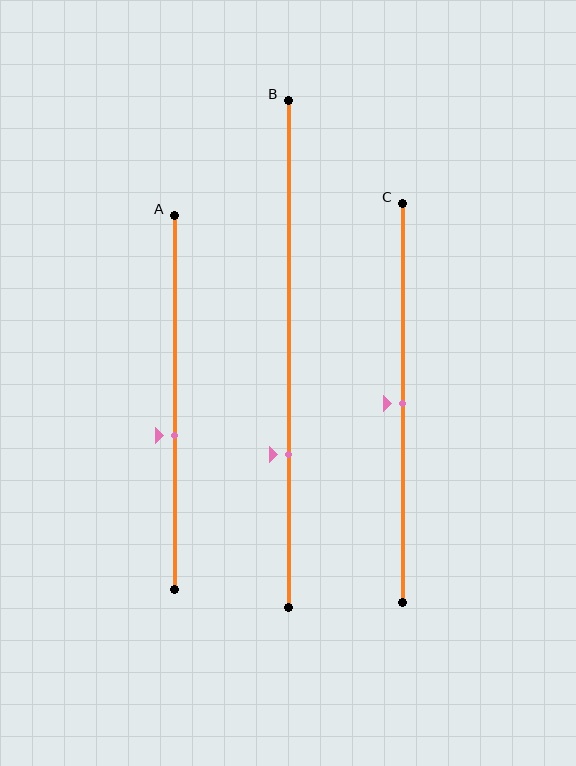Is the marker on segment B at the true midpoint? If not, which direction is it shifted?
No, the marker on segment B is shifted downward by about 20% of the segment length.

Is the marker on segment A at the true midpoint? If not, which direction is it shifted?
No, the marker on segment A is shifted downward by about 9% of the segment length.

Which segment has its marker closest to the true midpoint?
Segment C has its marker closest to the true midpoint.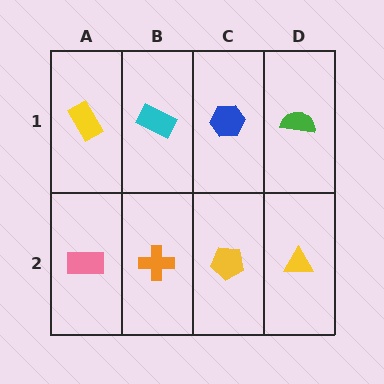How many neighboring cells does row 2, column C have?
3.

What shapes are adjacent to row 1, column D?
A yellow triangle (row 2, column D), a blue hexagon (row 1, column C).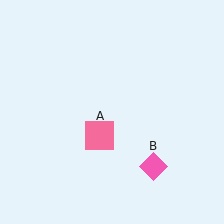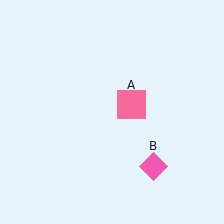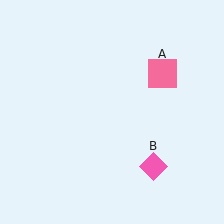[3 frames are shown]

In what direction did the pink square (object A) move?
The pink square (object A) moved up and to the right.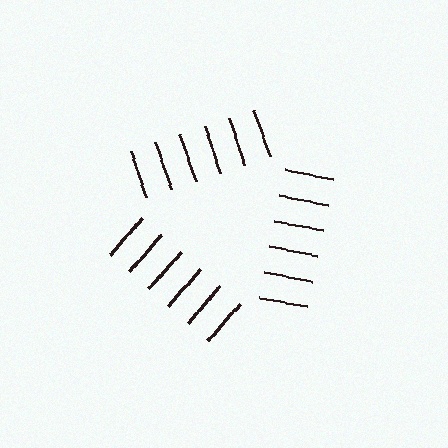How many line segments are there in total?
18 — 6 along each of the 3 edges.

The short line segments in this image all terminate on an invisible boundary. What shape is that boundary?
An illusory triangle — the line segments terminate on its edges but no continuous stroke is drawn.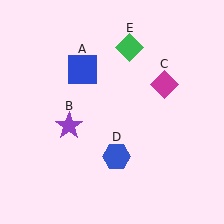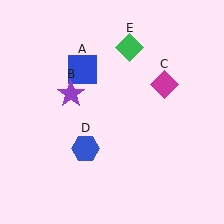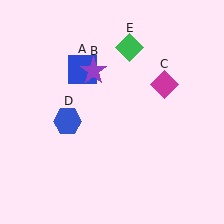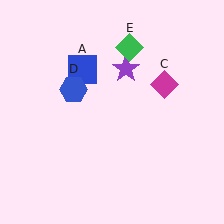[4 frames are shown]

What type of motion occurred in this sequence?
The purple star (object B), blue hexagon (object D) rotated clockwise around the center of the scene.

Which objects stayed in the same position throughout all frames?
Blue square (object A) and magenta diamond (object C) and green diamond (object E) remained stationary.